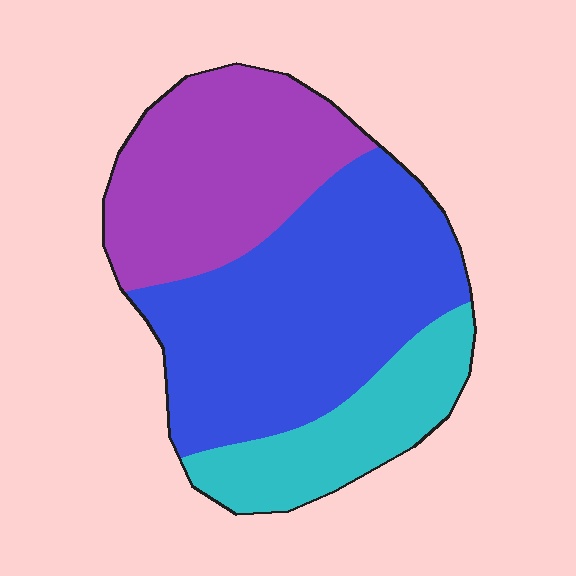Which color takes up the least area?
Cyan, at roughly 20%.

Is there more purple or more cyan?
Purple.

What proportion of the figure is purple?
Purple covers 32% of the figure.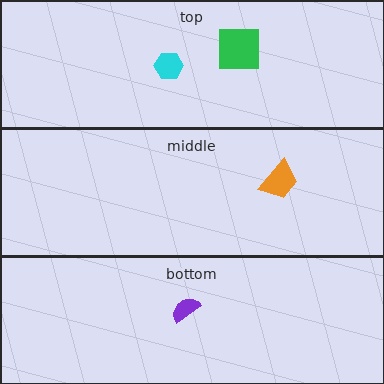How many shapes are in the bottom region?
1.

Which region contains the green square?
The top region.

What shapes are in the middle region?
The orange trapezoid.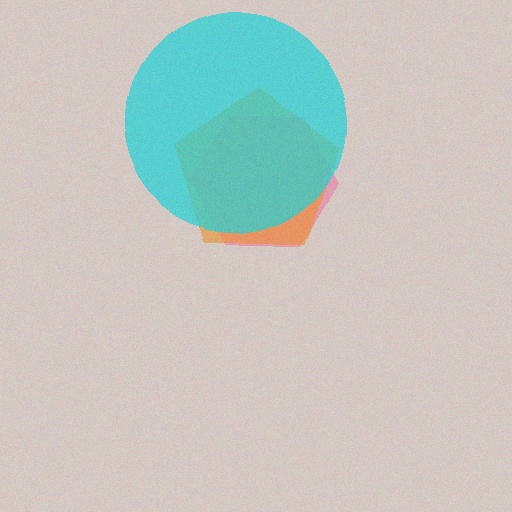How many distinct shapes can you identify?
There are 3 distinct shapes: a pink hexagon, an orange pentagon, a cyan circle.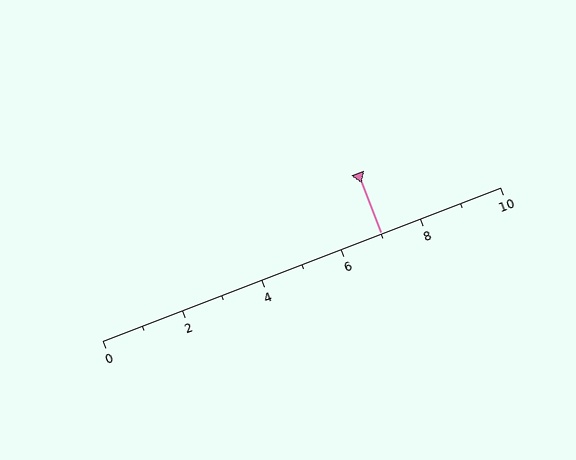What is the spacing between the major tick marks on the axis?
The major ticks are spaced 2 apart.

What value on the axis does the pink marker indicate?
The marker indicates approximately 7.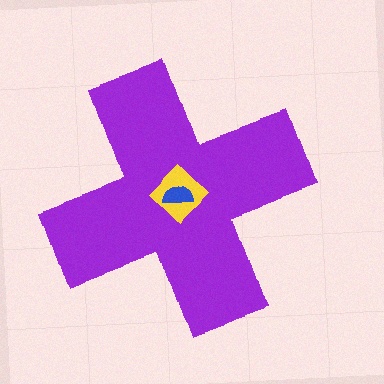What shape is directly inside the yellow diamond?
The blue semicircle.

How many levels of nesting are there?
3.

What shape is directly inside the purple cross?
The yellow diamond.